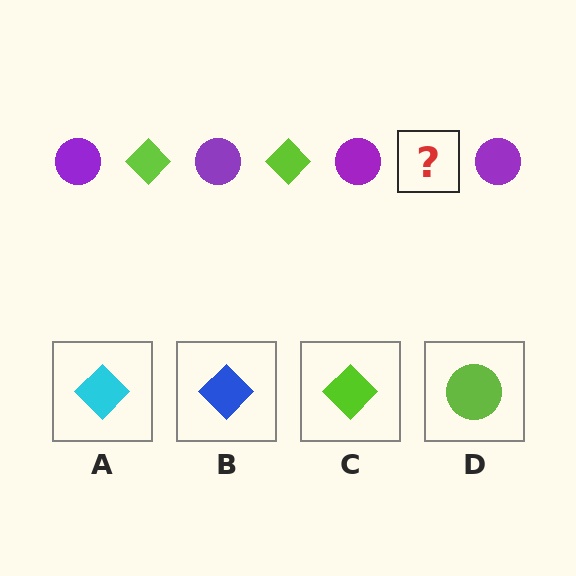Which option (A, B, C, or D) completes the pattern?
C.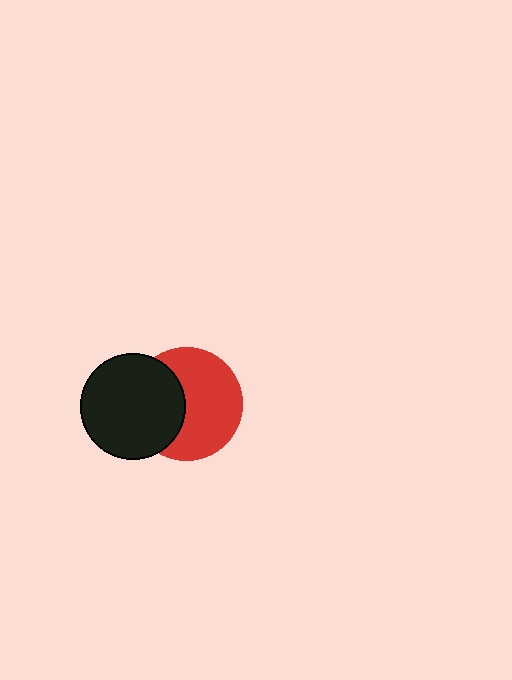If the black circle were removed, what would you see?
You would see the complete red circle.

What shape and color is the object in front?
The object in front is a black circle.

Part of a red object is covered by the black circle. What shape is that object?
It is a circle.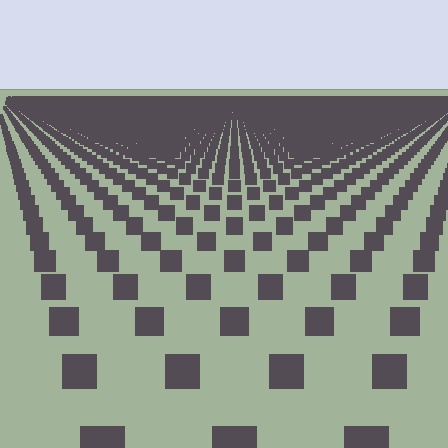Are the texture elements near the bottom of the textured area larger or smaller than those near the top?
Larger. Near the bottom, elements are closer to the viewer and appear at a bigger on-screen size.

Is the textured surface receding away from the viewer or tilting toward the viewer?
The surface is receding away from the viewer. Texture elements get smaller and denser toward the top.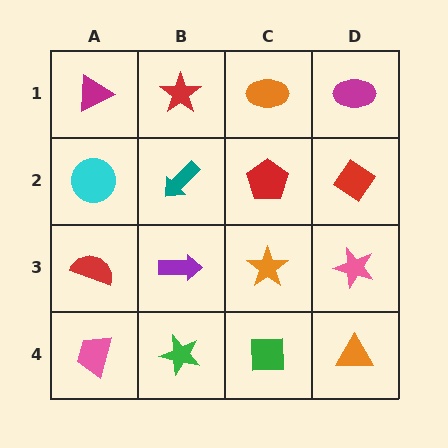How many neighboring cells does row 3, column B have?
4.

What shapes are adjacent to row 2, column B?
A red star (row 1, column B), a purple arrow (row 3, column B), a cyan circle (row 2, column A), a red pentagon (row 2, column C).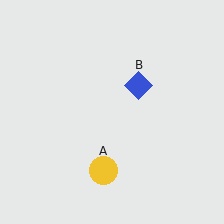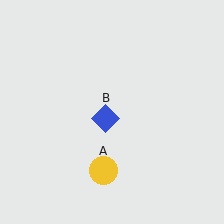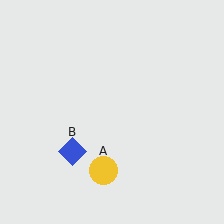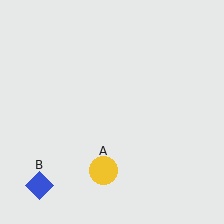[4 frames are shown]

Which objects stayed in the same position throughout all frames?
Yellow circle (object A) remained stationary.